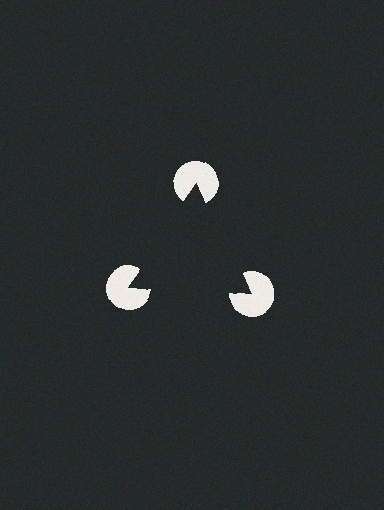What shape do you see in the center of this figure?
An illusory triangle — its edges are inferred from the aligned wedge cuts in the pac-man discs, not physically drawn.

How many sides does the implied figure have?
3 sides.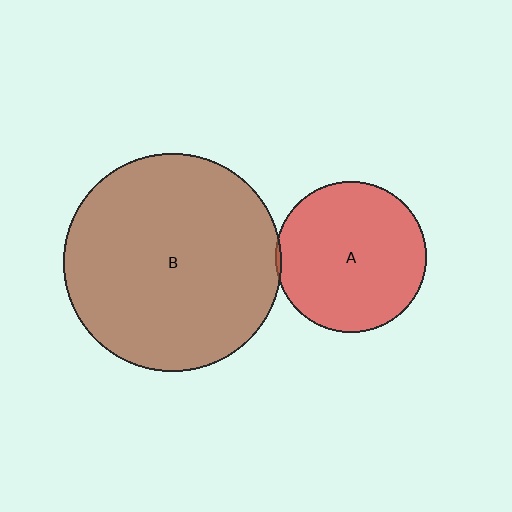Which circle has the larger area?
Circle B (brown).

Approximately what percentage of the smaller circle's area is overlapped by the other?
Approximately 5%.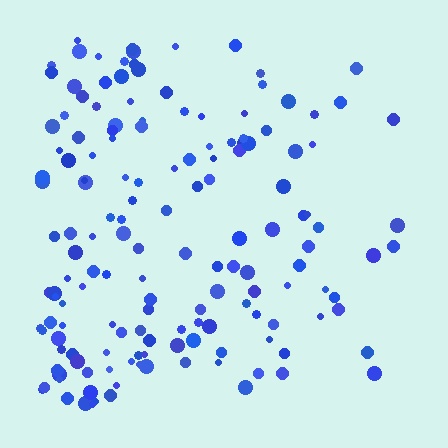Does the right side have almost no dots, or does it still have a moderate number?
Still a moderate number, just noticeably fewer than the left.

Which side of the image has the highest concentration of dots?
The left.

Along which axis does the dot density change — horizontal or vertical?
Horizontal.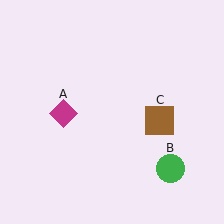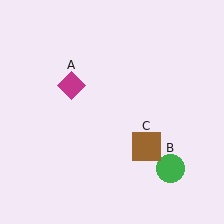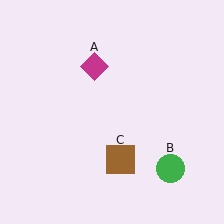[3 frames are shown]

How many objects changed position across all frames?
2 objects changed position: magenta diamond (object A), brown square (object C).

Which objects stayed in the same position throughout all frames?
Green circle (object B) remained stationary.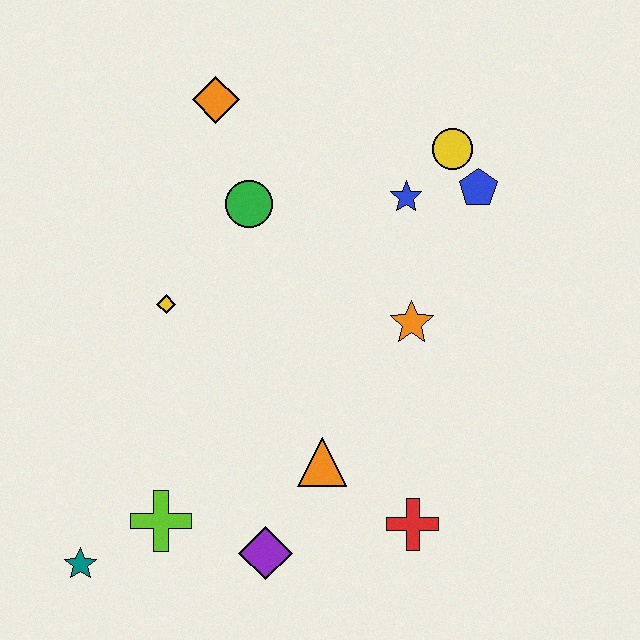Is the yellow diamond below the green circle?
Yes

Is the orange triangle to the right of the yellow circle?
No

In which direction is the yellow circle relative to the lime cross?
The yellow circle is above the lime cross.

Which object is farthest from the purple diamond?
The orange diamond is farthest from the purple diamond.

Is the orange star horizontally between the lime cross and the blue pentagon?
Yes